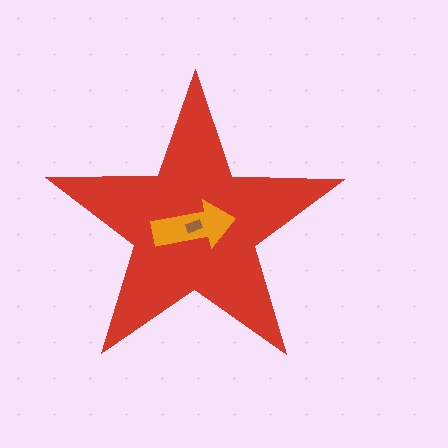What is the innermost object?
The brown rectangle.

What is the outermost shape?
The red star.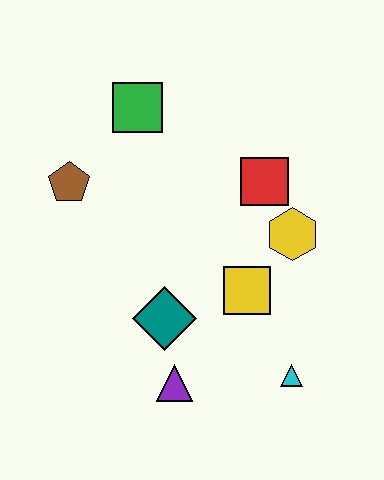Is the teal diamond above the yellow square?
No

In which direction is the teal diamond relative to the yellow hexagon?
The teal diamond is to the left of the yellow hexagon.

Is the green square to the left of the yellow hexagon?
Yes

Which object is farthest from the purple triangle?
The green square is farthest from the purple triangle.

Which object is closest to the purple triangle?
The teal diamond is closest to the purple triangle.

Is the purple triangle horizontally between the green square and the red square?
Yes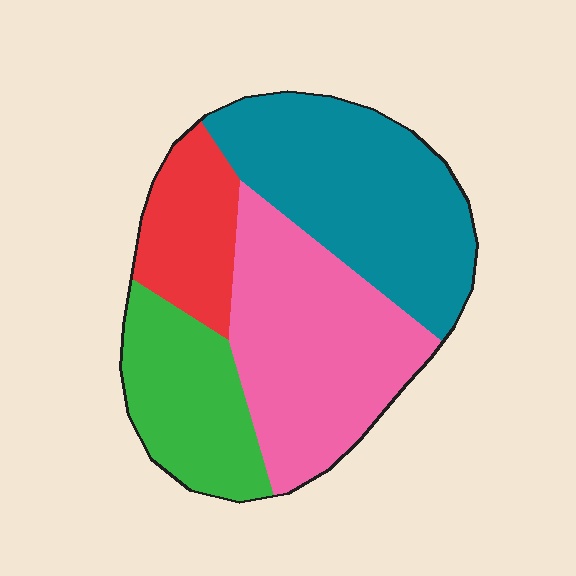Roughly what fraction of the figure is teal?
Teal takes up between a third and a half of the figure.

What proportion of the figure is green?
Green takes up about one fifth (1/5) of the figure.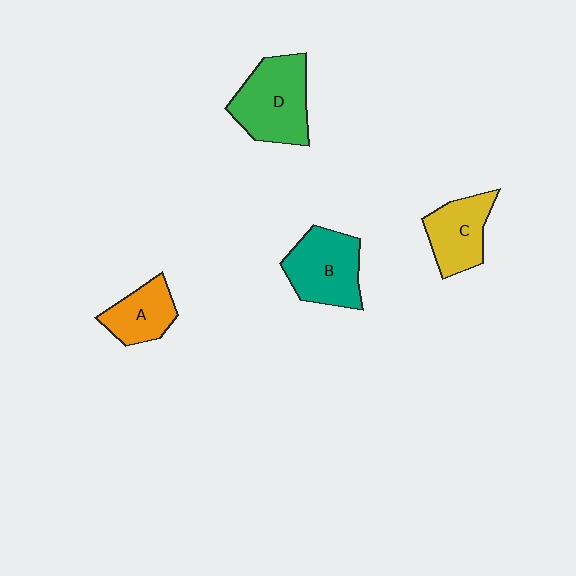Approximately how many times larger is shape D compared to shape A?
Approximately 1.6 times.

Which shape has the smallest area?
Shape A (orange).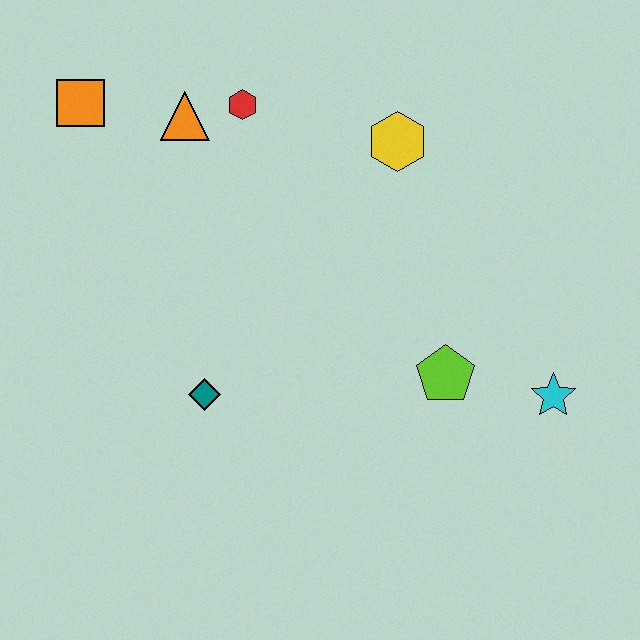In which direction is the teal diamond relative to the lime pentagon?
The teal diamond is to the left of the lime pentagon.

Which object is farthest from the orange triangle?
The cyan star is farthest from the orange triangle.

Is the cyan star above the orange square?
No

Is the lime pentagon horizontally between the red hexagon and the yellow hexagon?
No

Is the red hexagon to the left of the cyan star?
Yes